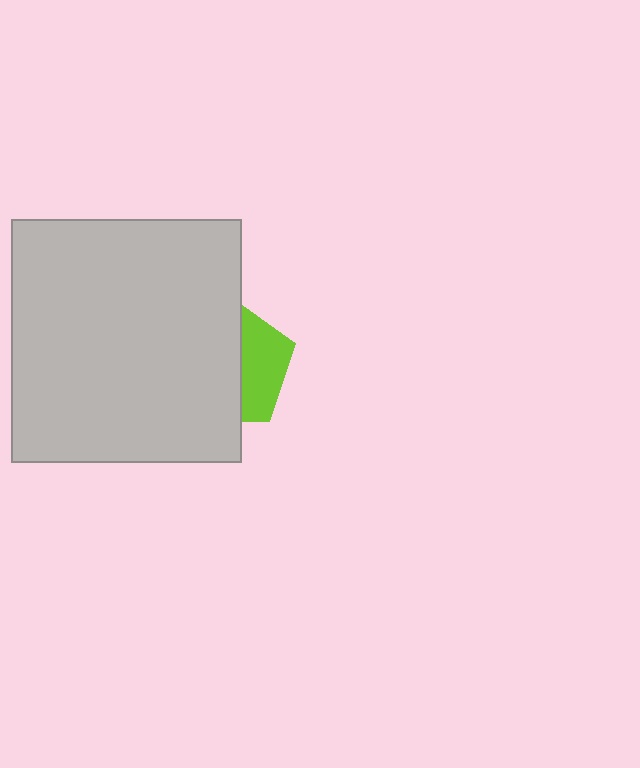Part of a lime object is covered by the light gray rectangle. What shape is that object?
It is a pentagon.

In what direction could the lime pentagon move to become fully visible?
The lime pentagon could move right. That would shift it out from behind the light gray rectangle entirely.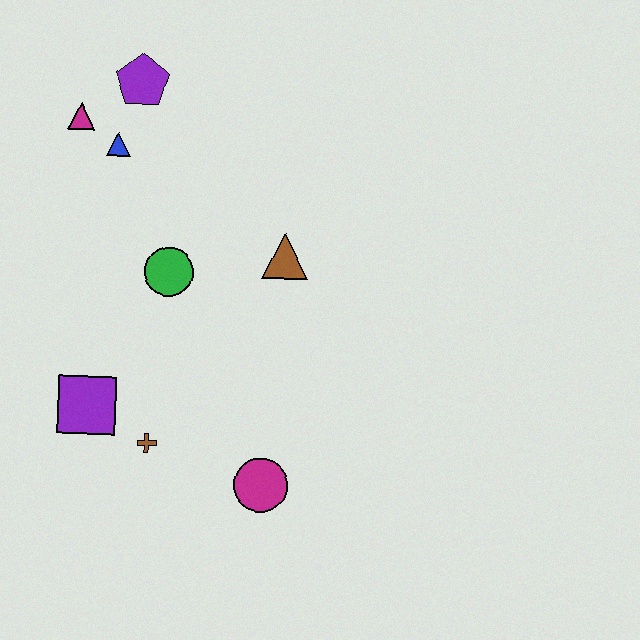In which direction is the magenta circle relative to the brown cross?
The magenta circle is to the right of the brown cross.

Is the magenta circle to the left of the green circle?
No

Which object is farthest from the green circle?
The magenta circle is farthest from the green circle.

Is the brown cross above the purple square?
No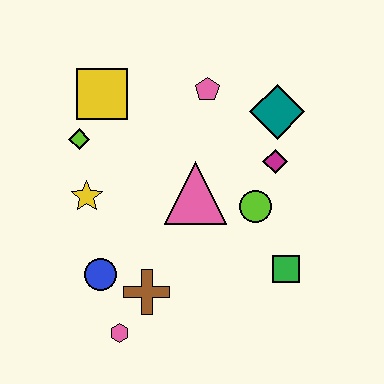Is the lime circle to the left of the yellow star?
No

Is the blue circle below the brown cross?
No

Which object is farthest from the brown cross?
The teal diamond is farthest from the brown cross.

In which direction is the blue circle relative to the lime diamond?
The blue circle is below the lime diamond.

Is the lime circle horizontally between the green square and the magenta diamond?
No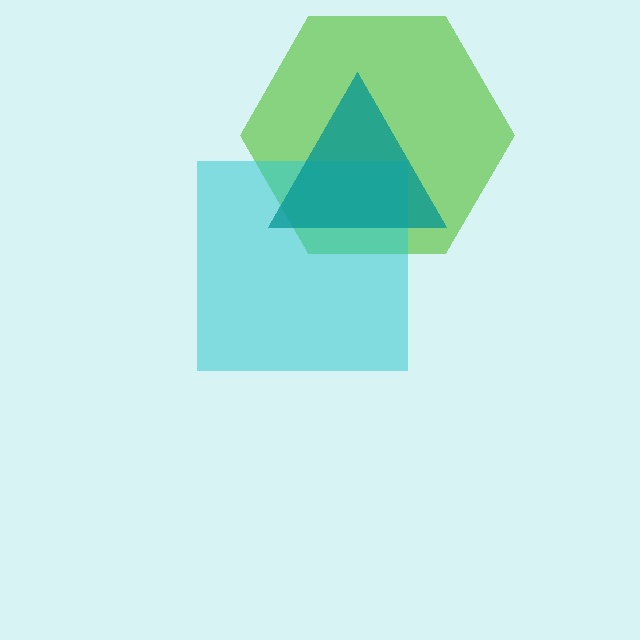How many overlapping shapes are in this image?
There are 3 overlapping shapes in the image.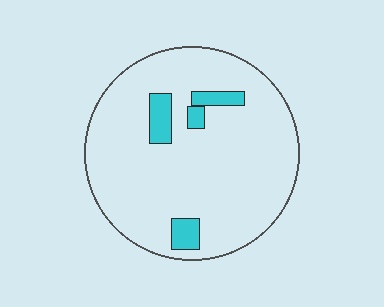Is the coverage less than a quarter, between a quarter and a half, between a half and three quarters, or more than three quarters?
Less than a quarter.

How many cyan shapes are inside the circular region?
4.